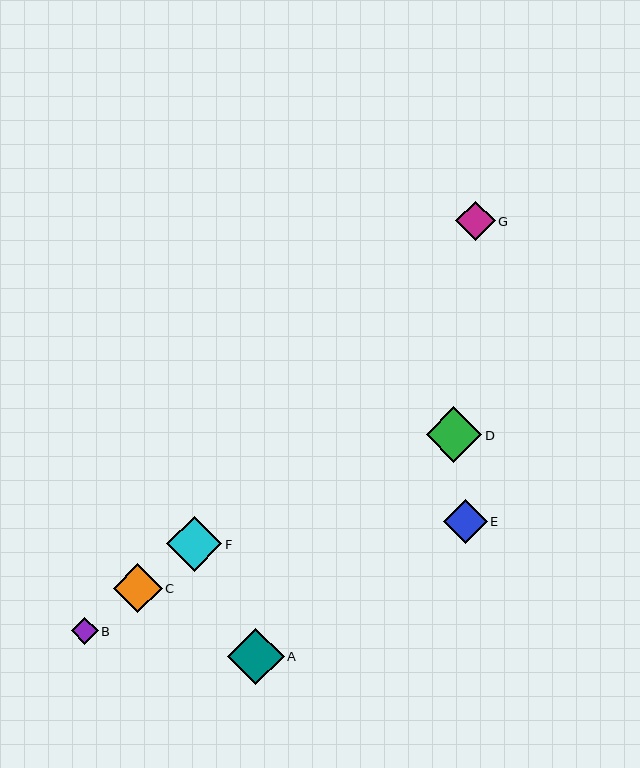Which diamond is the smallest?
Diamond B is the smallest with a size of approximately 27 pixels.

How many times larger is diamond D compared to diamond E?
Diamond D is approximately 1.3 times the size of diamond E.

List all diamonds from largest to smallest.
From largest to smallest: A, D, F, C, E, G, B.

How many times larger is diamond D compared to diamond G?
Diamond D is approximately 1.4 times the size of diamond G.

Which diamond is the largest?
Diamond A is the largest with a size of approximately 57 pixels.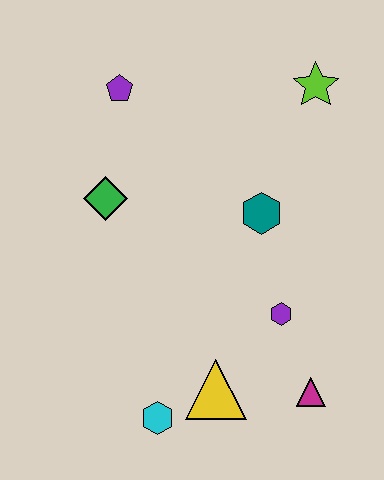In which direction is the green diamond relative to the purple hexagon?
The green diamond is to the left of the purple hexagon.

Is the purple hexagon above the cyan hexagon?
Yes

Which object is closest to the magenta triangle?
The purple hexagon is closest to the magenta triangle.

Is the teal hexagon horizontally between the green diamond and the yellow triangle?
No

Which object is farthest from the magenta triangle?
The purple pentagon is farthest from the magenta triangle.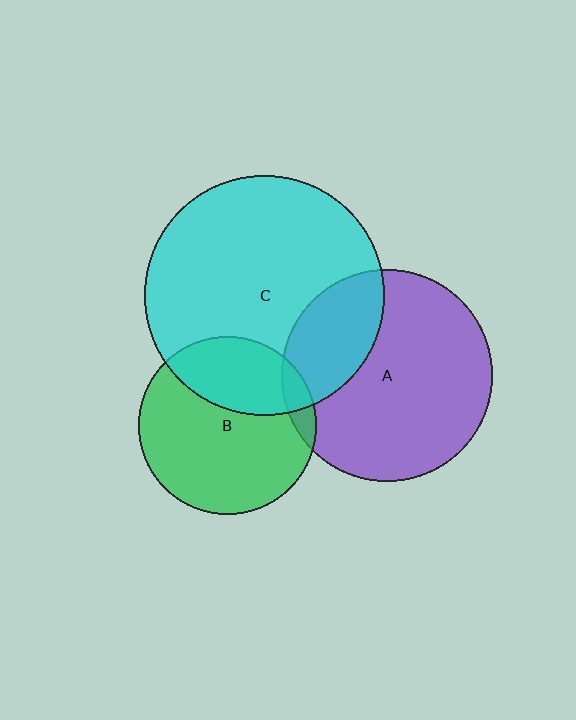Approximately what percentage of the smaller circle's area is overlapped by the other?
Approximately 25%.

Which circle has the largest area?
Circle C (cyan).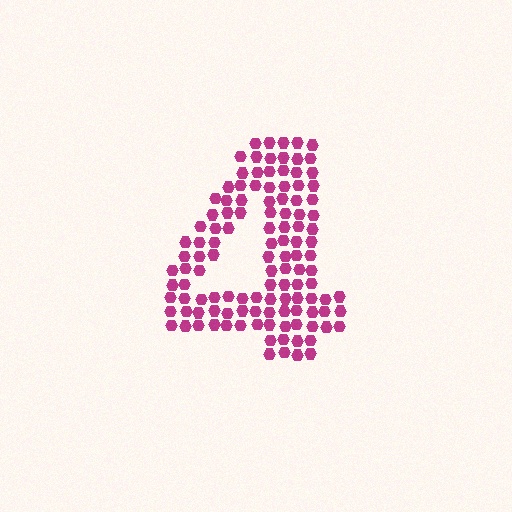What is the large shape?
The large shape is the digit 4.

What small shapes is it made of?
It is made of small hexagons.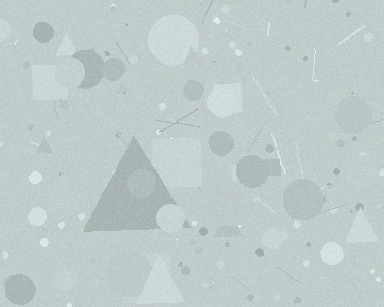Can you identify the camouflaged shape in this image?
The camouflaged shape is a triangle.